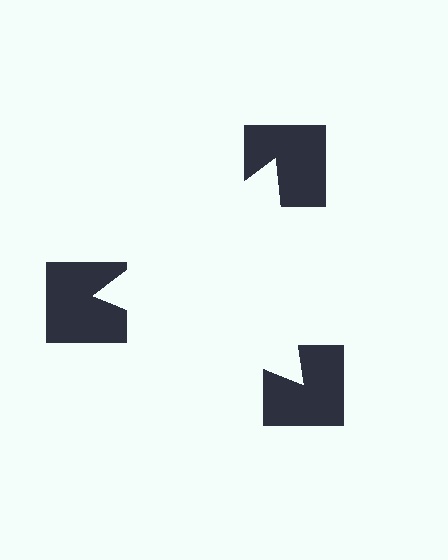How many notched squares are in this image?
There are 3 — one at each vertex of the illusory triangle.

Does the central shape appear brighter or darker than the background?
It typically appears slightly brighter than the background, even though no actual brightness change is drawn.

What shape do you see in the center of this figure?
An illusory triangle — its edges are inferred from the aligned wedge cuts in the notched squares, not physically drawn.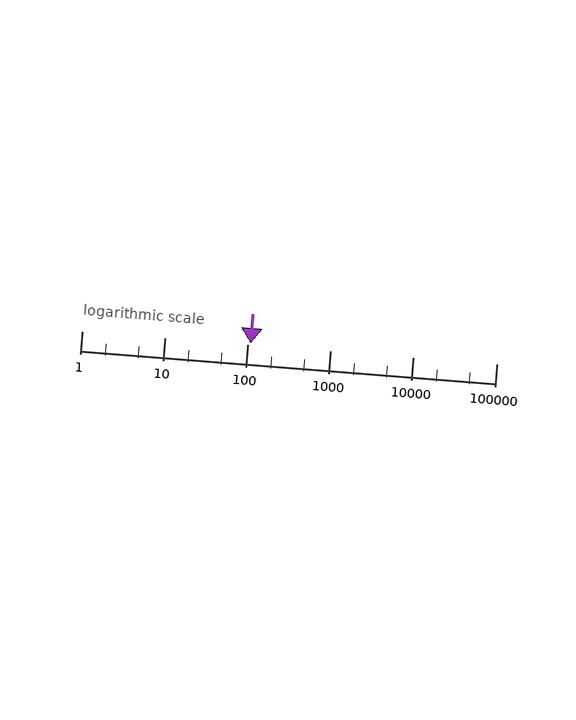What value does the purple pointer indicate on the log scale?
The pointer indicates approximately 110.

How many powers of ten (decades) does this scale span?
The scale spans 5 decades, from 1 to 100000.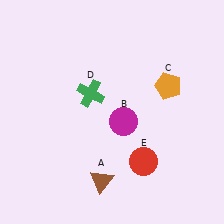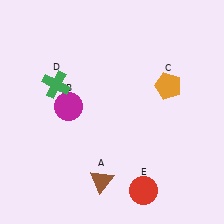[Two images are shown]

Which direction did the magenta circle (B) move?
The magenta circle (B) moved left.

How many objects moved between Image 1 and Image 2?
3 objects moved between the two images.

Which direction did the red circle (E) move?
The red circle (E) moved down.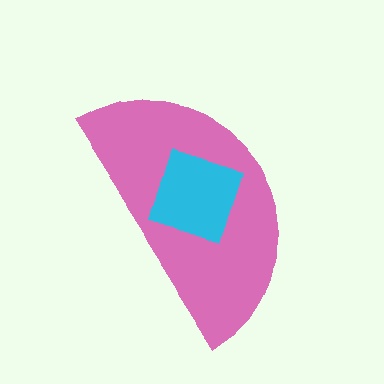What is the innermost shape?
The cyan diamond.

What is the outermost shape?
The pink semicircle.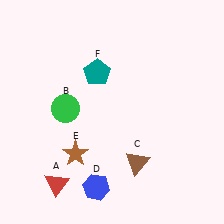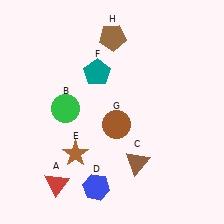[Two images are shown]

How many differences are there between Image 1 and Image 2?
There are 2 differences between the two images.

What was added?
A brown circle (G), a brown pentagon (H) were added in Image 2.